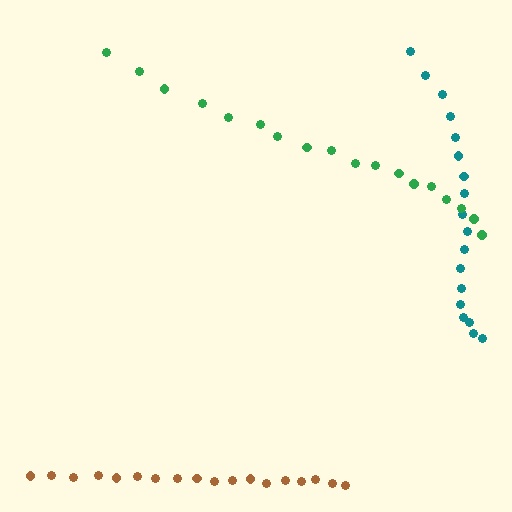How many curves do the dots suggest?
There are 3 distinct paths.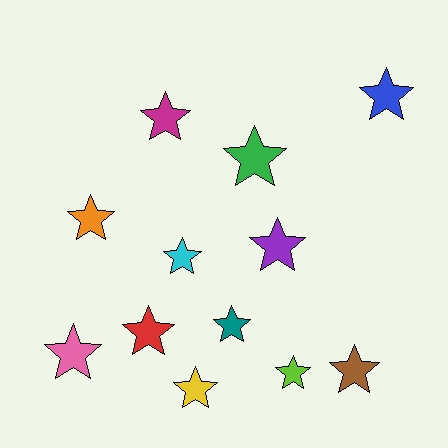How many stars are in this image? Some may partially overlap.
There are 12 stars.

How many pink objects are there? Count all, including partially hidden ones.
There is 1 pink object.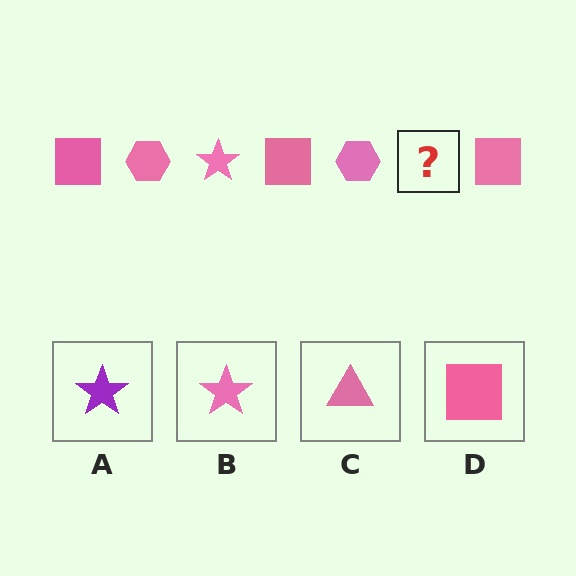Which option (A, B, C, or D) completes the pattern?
B.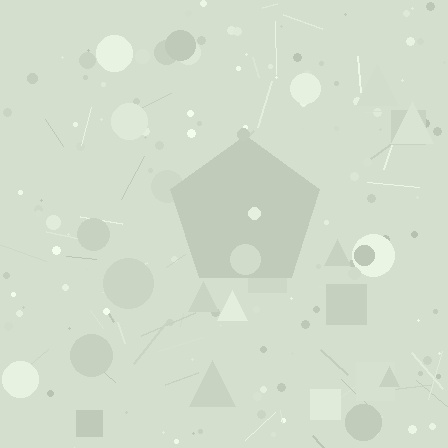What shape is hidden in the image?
A pentagon is hidden in the image.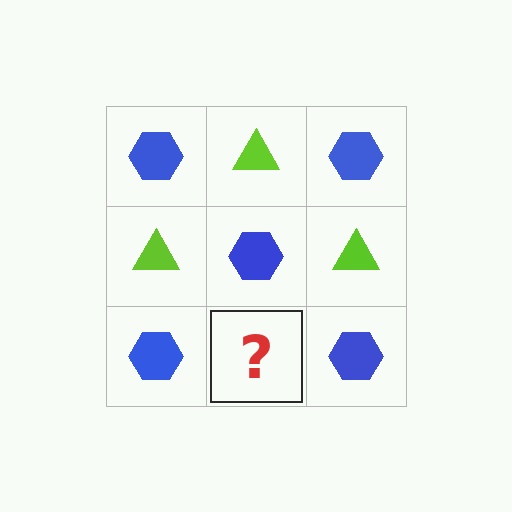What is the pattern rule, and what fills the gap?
The rule is that it alternates blue hexagon and lime triangle in a checkerboard pattern. The gap should be filled with a lime triangle.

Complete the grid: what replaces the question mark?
The question mark should be replaced with a lime triangle.